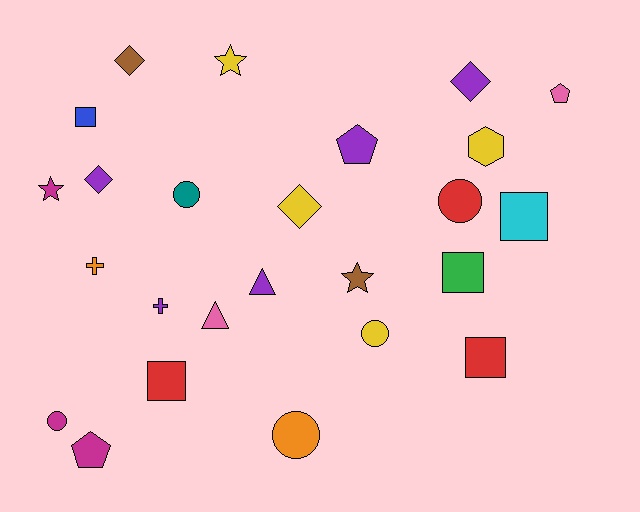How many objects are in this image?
There are 25 objects.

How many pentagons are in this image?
There are 3 pentagons.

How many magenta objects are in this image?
There are 3 magenta objects.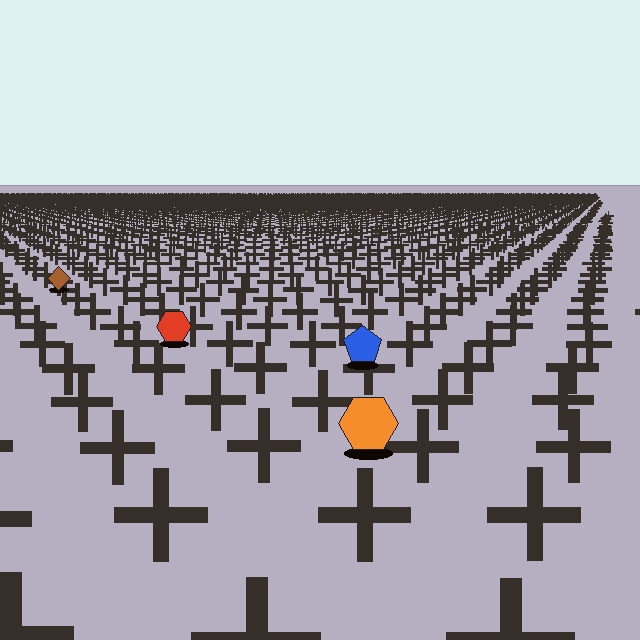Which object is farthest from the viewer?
The brown diamond is farthest from the viewer. It appears smaller and the ground texture around it is denser.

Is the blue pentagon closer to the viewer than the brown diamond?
Yes. The blue pentagon is closer — you can tell from the texture gradient: the ground texture is coarser near it.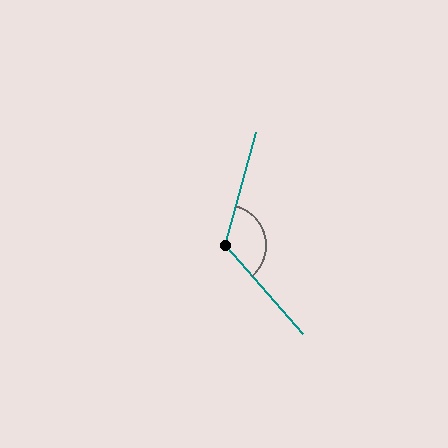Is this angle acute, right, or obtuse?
It is obtuse.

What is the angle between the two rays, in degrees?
Approximately 123 degrees.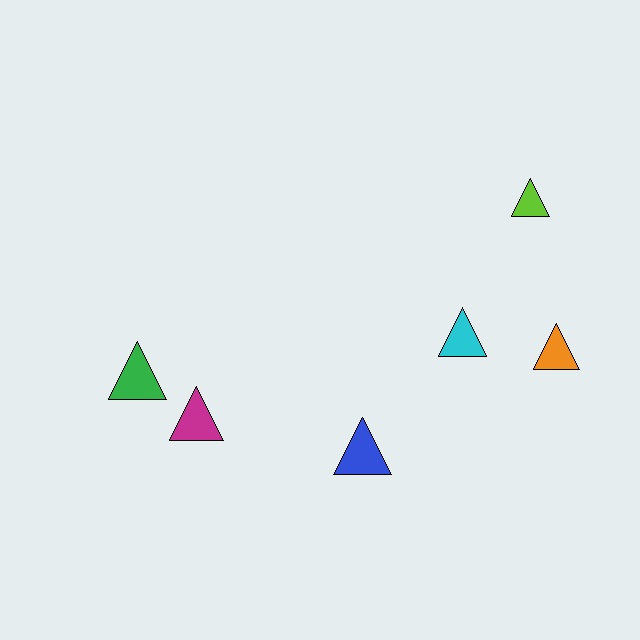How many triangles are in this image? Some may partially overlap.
There are 6 triangles.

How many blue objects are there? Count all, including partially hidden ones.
There is 1 blue object.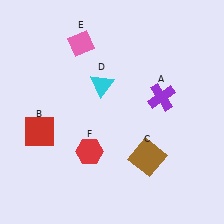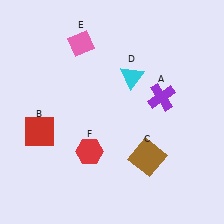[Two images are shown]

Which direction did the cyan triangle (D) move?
The cyan triangle (D) moved right.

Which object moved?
The cyan triangle (D) moved right.